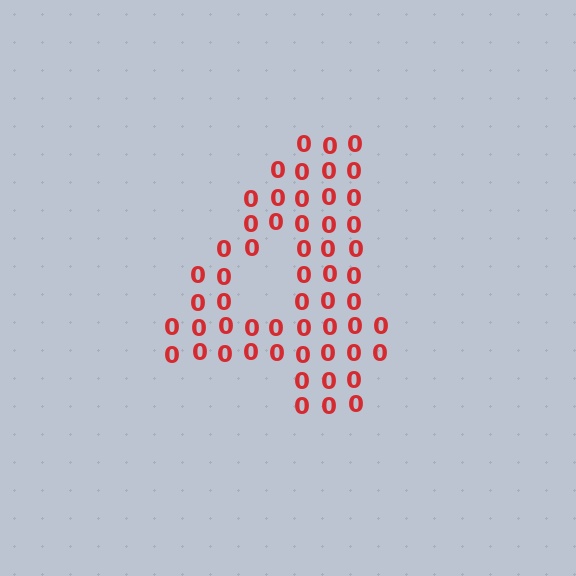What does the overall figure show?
The overall figure shows the digit 4.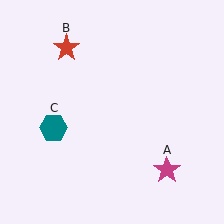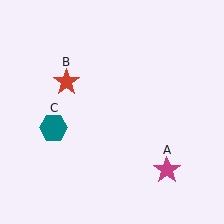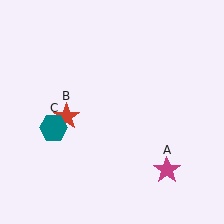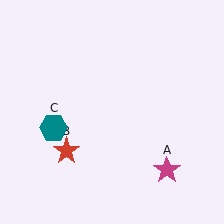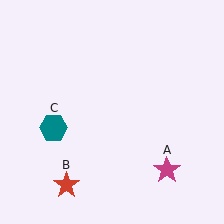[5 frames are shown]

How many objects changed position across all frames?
1 object changed position: red star (object B).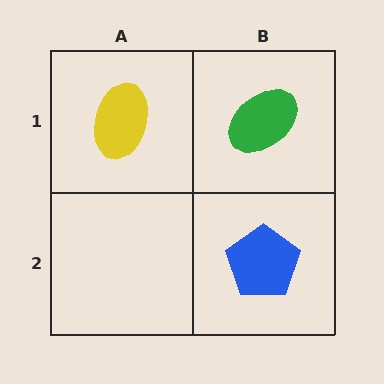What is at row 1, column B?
A green ellipse.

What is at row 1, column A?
A yellow ellipse.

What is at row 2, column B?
A blue pentagon.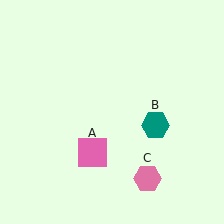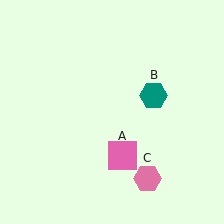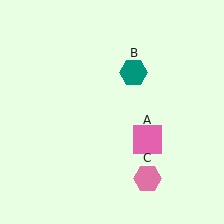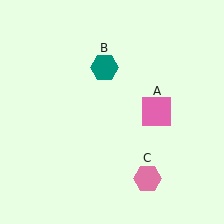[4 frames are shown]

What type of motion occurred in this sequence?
The pink square (object A), teal hexagon (object B) rotated counterclockwise around the center of the scene.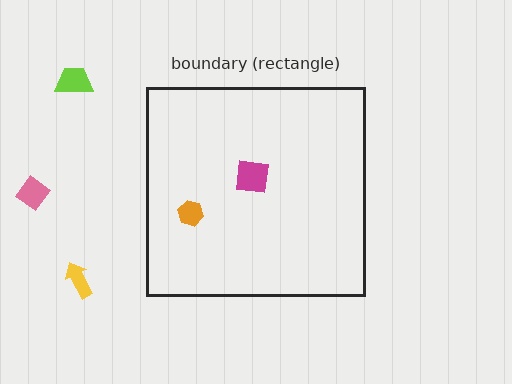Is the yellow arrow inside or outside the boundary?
Outside.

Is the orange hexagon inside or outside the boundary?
Inside.